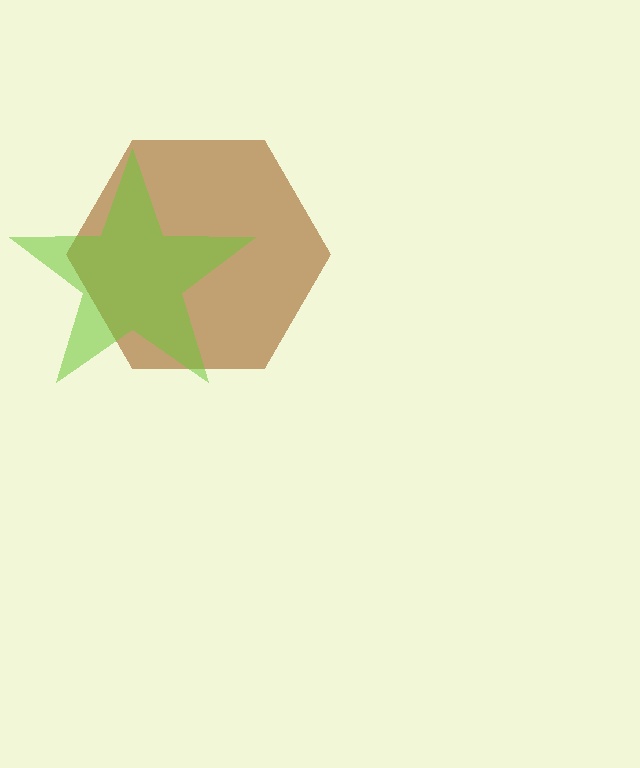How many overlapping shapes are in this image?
There are 2 overlapping shapes in the image.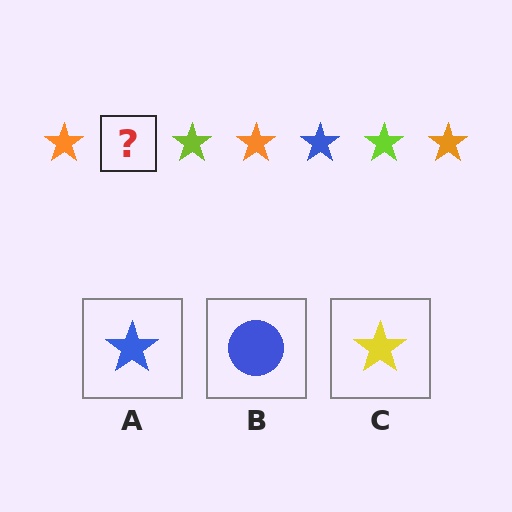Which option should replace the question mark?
Option A.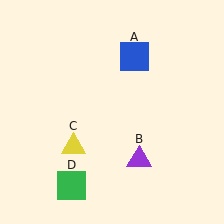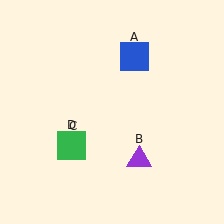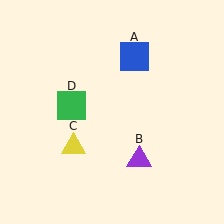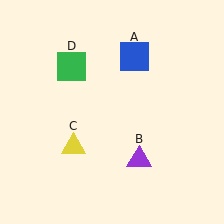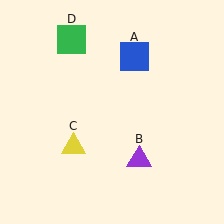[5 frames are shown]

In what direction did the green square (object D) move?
The green square (object D) moved up.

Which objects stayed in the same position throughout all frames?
Blue square (object A) and purple triangle (object B) and yellow triangle (object C) remained stationary.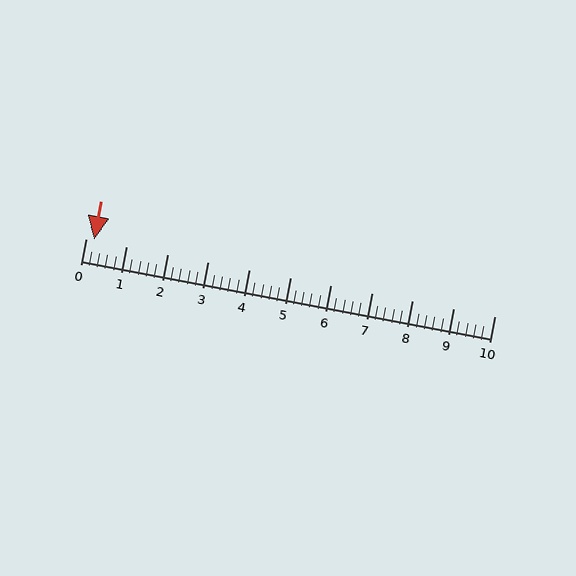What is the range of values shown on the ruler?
The ruler shows values from 0 to 10.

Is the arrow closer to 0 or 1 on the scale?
The arrow is closer to 0.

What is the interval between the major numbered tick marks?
The major tick marks are spaced 1 units apart.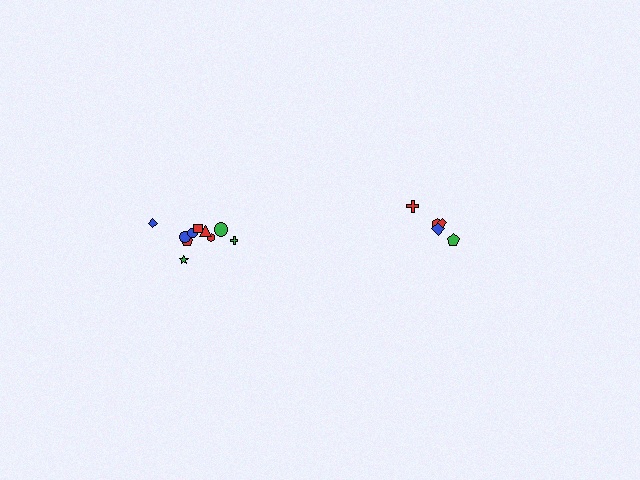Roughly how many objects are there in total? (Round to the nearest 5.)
Roughly 15 objects in total.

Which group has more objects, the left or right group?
The left group.